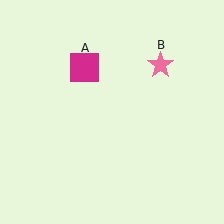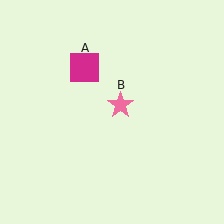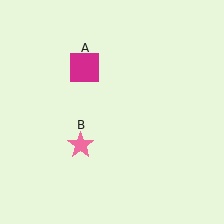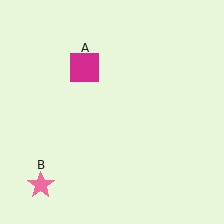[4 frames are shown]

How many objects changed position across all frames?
1 object changed position: pink star (object B).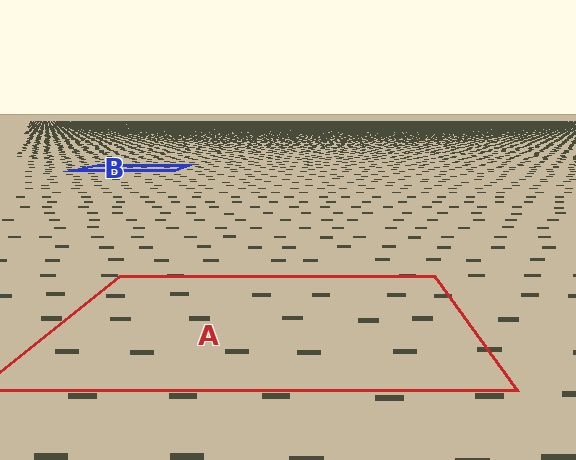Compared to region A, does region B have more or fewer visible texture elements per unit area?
Region B has more texture elements per unit area — they are packed more densely because it is farther away.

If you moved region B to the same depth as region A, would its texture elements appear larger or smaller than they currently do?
They would appear larger. At a closer depth, the same texture elements are projected at a bigger on-screen size.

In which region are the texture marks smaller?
The texture marks are smaller in region B, because it is farther away.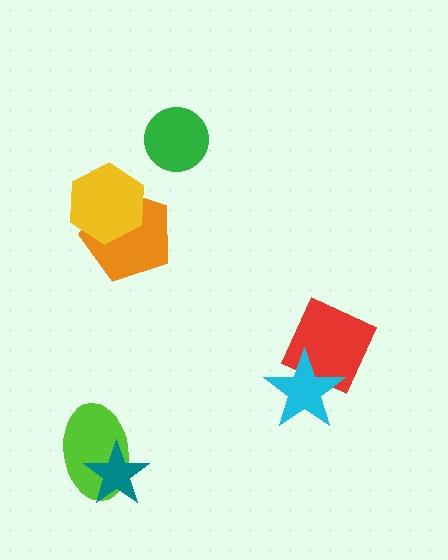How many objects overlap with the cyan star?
1 object overlaps with the cyan star.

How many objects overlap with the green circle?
0 objects overlap with the green circle.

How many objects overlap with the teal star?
1 object overlaps with the teal star.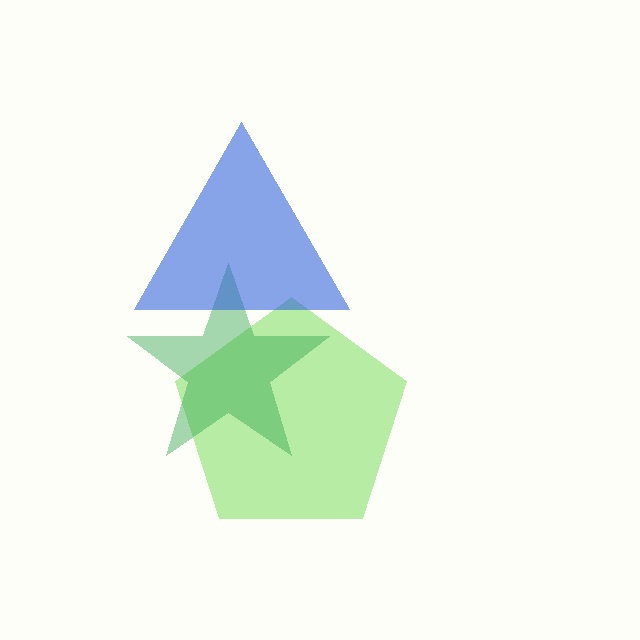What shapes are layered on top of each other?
The layered shapes are: a lime pentagon, a green star, a blue triangle.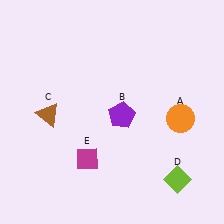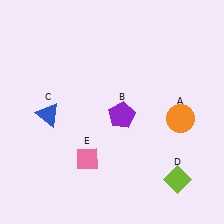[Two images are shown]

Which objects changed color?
C changed from brown to blue. E changed from magenta to pink.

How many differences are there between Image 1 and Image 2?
There are 2 differences between the two images.